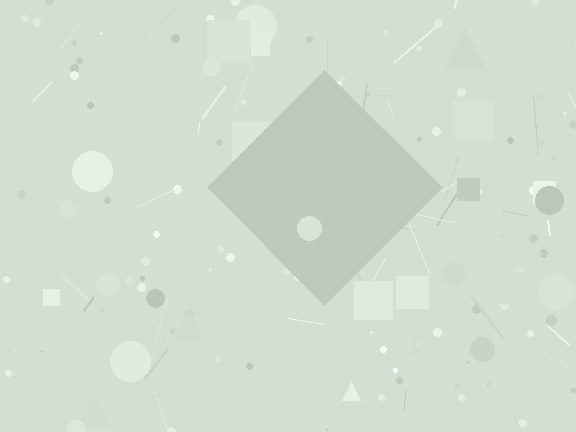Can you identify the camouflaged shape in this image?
The camouflaged shape is a diamond.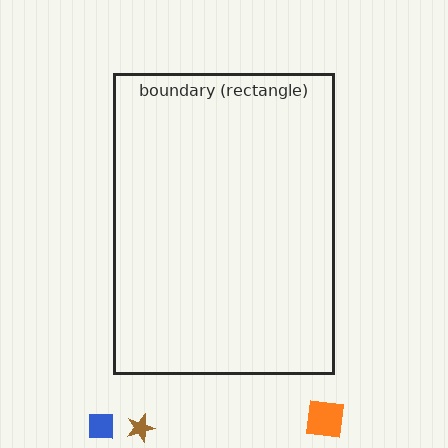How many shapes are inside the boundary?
0 inside, 3 outside.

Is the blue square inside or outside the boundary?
Outside.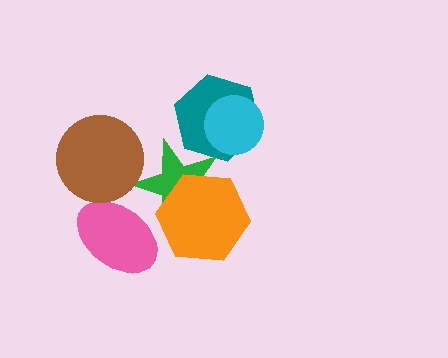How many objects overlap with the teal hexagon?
2 objects overlap with the teal hexagon.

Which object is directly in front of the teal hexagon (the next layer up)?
The green star is directly in front of the teal hexagon.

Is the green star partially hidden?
Yes, it is partially covered by another shape.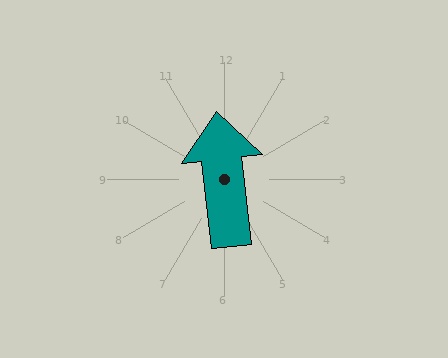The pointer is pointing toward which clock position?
Roughly 12 o'clock.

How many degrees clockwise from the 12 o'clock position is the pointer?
Approximately 354 degrees.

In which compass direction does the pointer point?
North.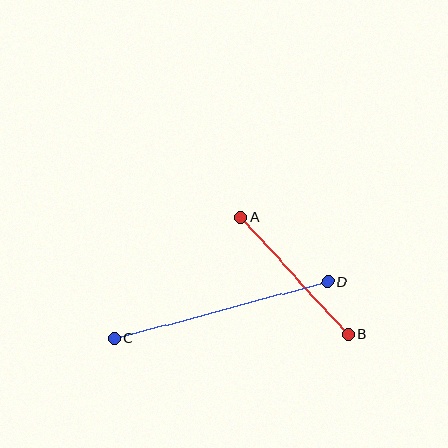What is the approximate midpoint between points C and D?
The midpoint is at approximately (221, 310) pixels.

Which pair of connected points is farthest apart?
Points C and D are farthest apart.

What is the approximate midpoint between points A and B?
The midpoint is at approximately (295, 276) pixels.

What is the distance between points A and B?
The distance is approximately 159 pixels.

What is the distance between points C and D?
The distance is approximately 221 pixels.